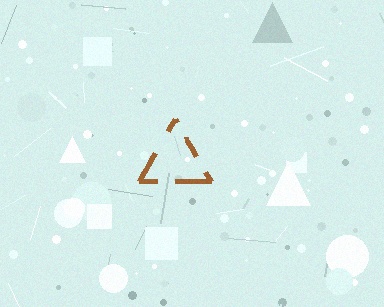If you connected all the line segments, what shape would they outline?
They would outline a triangle.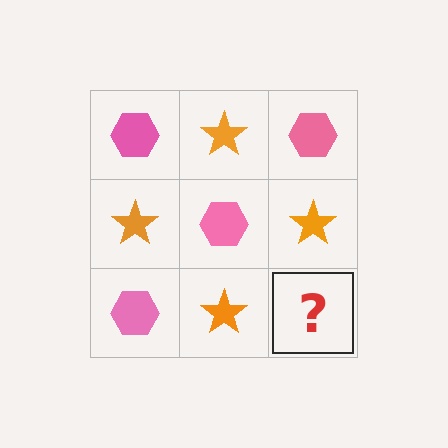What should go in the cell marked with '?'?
The missing cell should contain a pink hexagon.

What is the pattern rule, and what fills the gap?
The rule is that it alternates pink hexagon and orange star in a checkerboard pattern. The gap should be filled with a pink hexagon.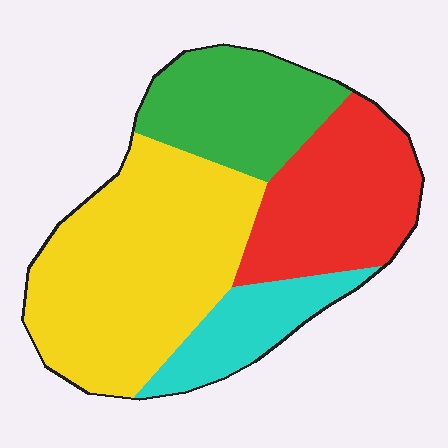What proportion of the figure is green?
Green covers 20% of the figure.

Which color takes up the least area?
Cyan, at roughly 15%.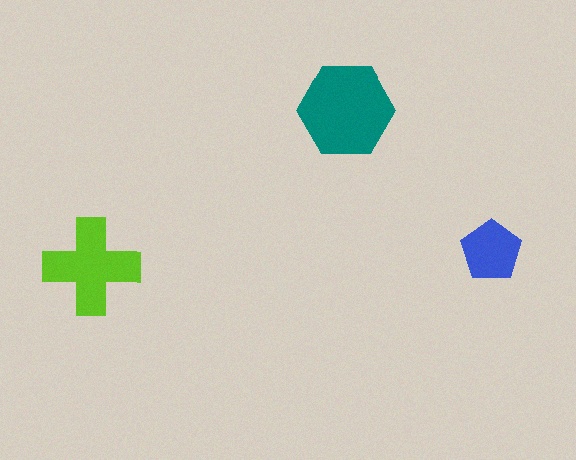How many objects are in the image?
There are 3 objects in the image.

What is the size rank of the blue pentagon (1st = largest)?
3rd.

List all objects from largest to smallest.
The teal hexagon, the lime cross, the blue pentagon.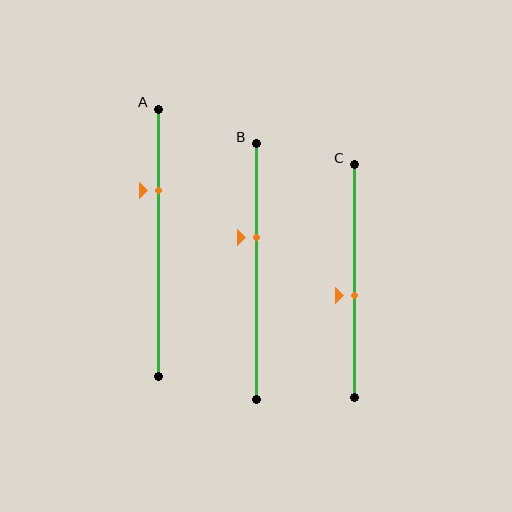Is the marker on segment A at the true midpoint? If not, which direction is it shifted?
No, the marker on segment A is shifted upward by about 19% of the segment length.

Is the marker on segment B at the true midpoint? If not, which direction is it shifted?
No, the marker on segment B is shifted upward by about 14% of the segment length.